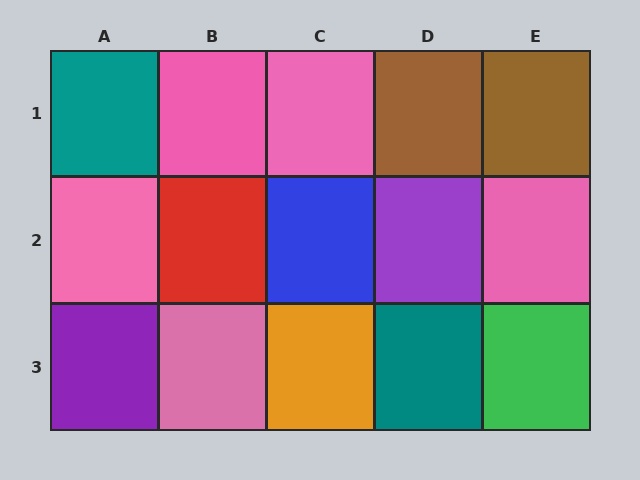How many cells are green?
1 cell is green.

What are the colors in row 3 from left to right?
Purple, pink, orange, teal, green.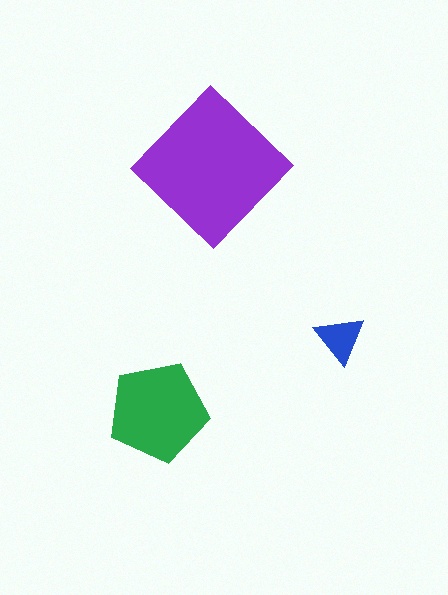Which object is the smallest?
The blue triangle.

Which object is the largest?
The purple diamond.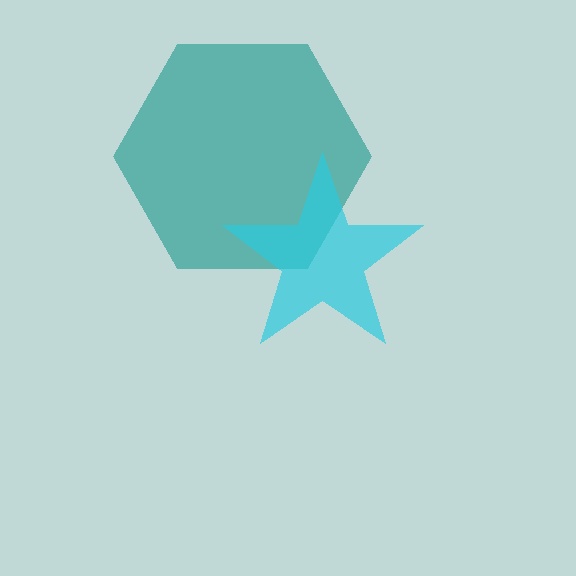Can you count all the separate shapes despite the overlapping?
Yes, there are 2 separate shapes.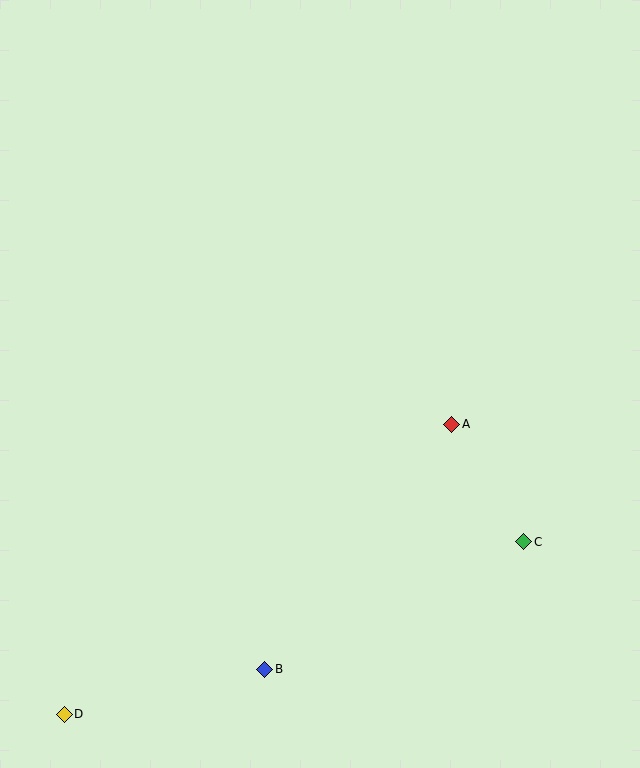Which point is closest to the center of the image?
Point A at (452, 424) is closest to the center.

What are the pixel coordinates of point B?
Point B is at (265, 669).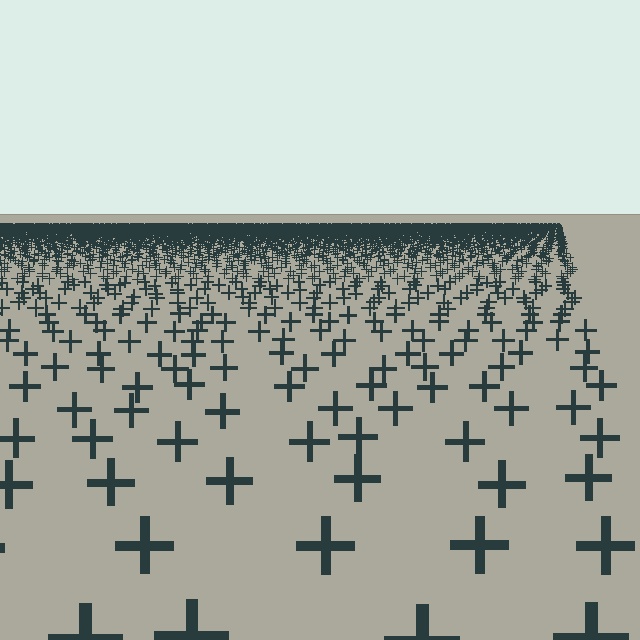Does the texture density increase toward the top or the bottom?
Density increases toward the top.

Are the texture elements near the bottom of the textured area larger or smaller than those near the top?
Larger. Near the bottom, elements are closer to the viewer and appear at a bigger on-screen size.